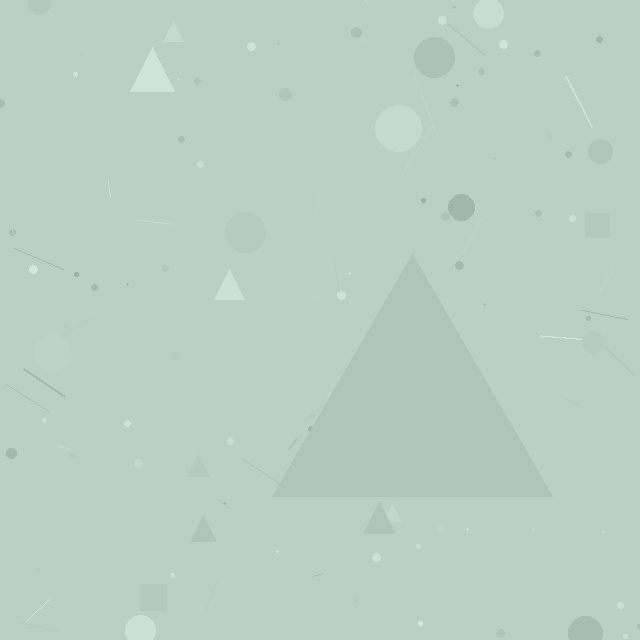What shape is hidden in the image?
A triangle is hidden in the image.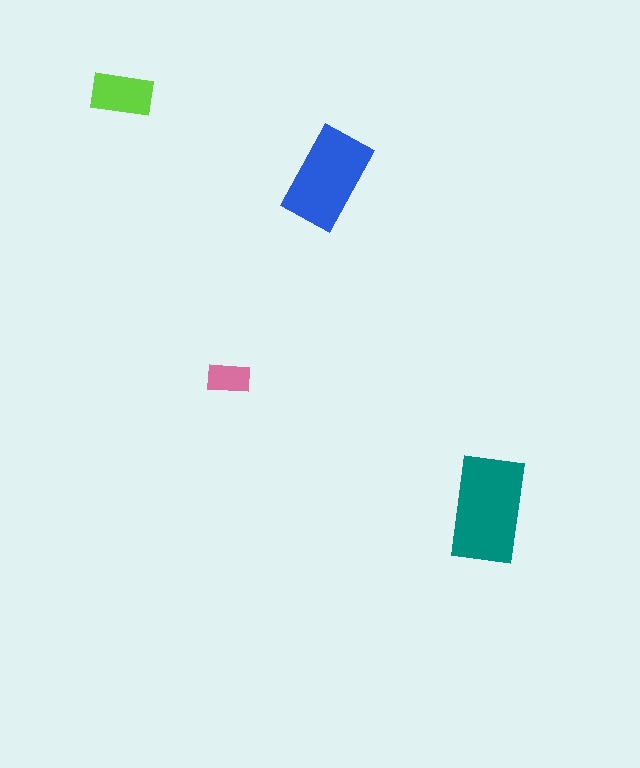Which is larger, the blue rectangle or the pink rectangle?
The blue one.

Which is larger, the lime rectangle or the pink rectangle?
The lime one.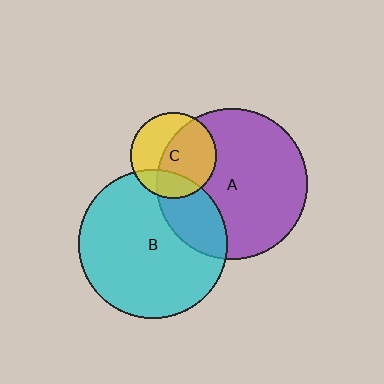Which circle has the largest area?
Circle A (purple).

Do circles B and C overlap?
Yes.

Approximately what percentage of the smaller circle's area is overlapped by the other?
Approximately 20%.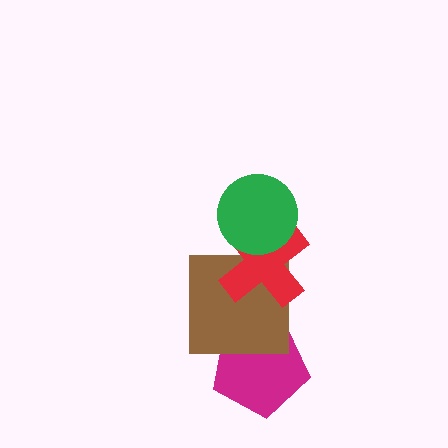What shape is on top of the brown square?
The red cross is on top of the brown square.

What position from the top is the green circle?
The green circle is 1st from the top.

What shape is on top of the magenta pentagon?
The brown square is on top of the magenta pentagon.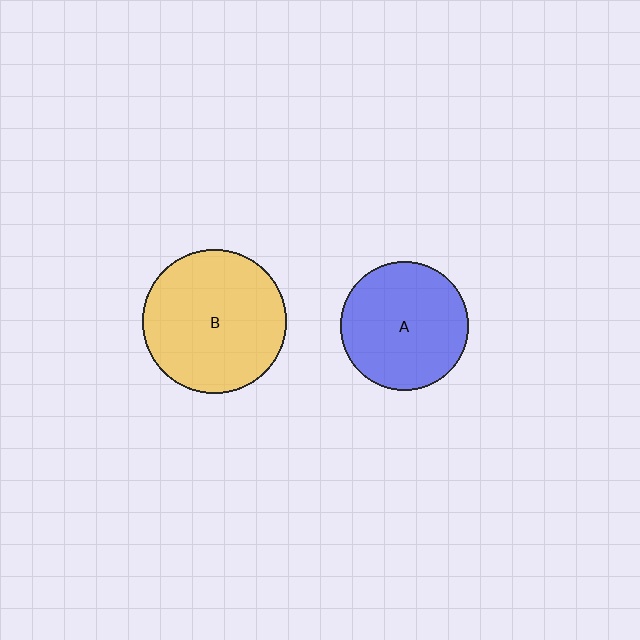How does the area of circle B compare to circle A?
Approximately 1.3 times.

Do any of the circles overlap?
No, none of the circles overlap.